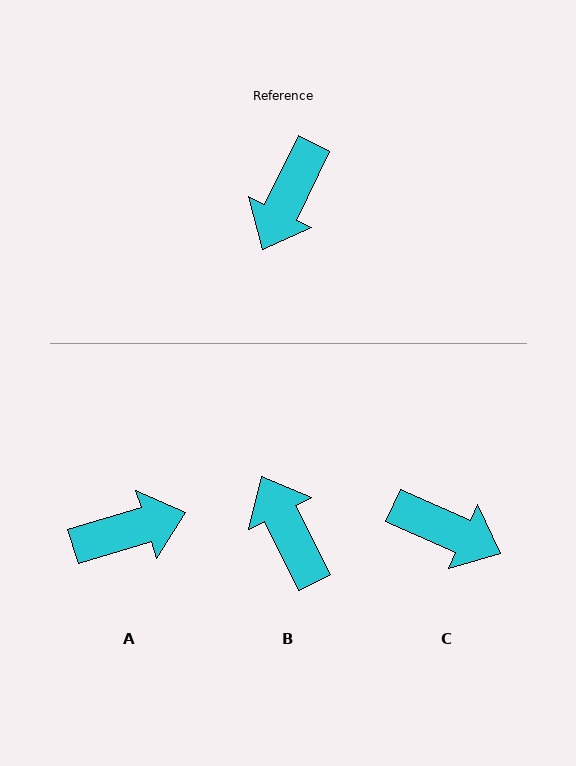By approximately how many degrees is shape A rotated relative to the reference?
Approximately 133 degrees counter-clockwise.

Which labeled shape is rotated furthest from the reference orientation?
A, about 133 degrees away.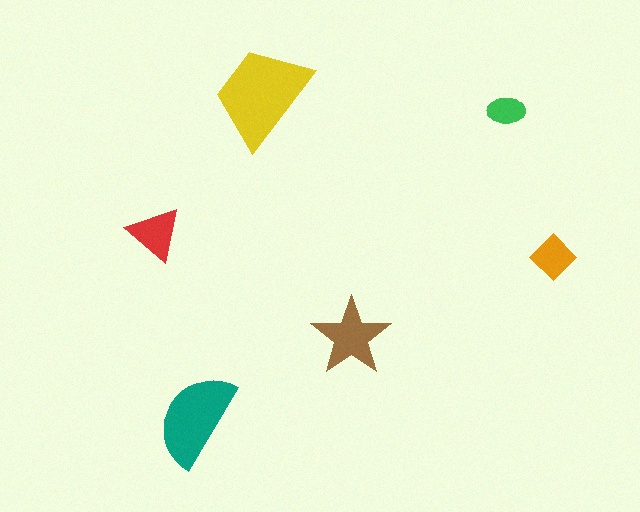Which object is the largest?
The yellow trapezoid.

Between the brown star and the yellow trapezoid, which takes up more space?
The yellow trapezoid.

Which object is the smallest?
The green ellipse.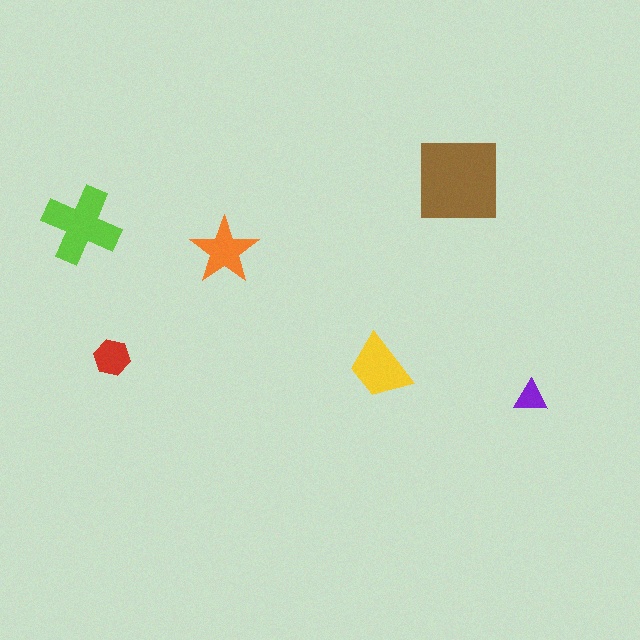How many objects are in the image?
There are 6 objects in the image.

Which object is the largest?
The brown square.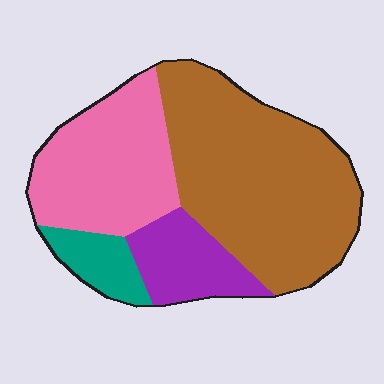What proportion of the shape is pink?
Pink covers around 30% of the shape.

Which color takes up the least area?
Teal, at roughly 10%.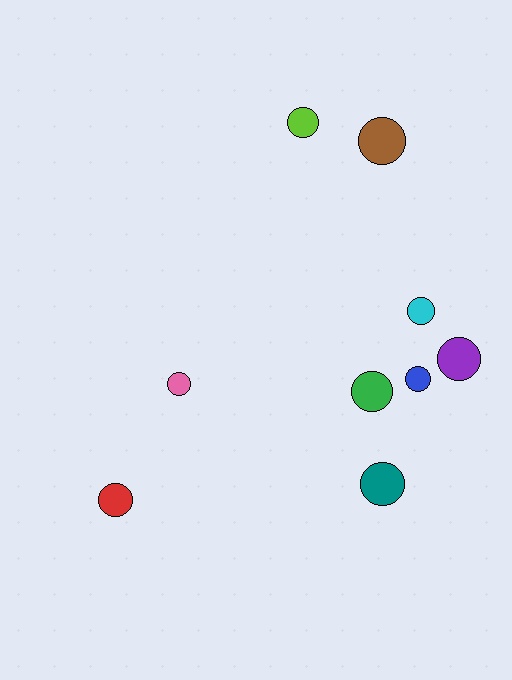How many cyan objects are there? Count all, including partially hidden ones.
There is 1 cyan object.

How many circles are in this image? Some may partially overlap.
There are 9 circles.